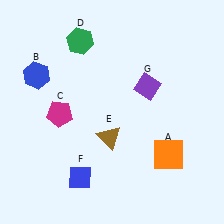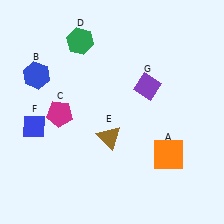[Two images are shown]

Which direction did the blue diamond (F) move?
The blue diamond (F) moved up.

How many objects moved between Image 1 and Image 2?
1 object moved between the two images.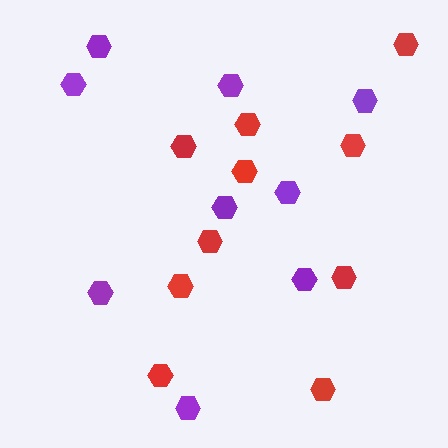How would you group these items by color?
There are 2 groups: one group of red hexagons (10) and one group of purple hexagons (9).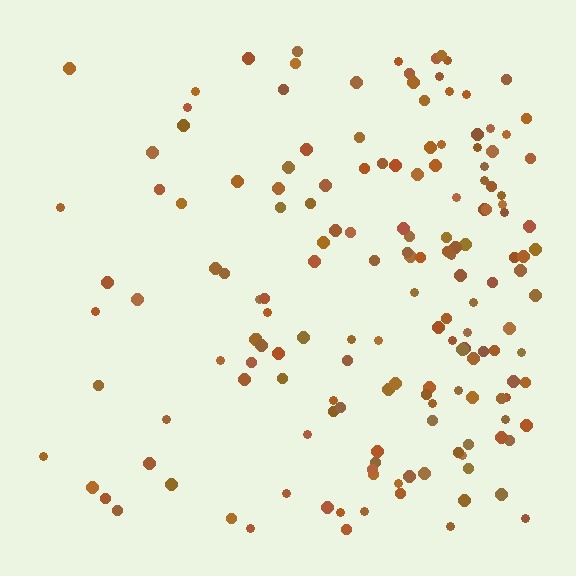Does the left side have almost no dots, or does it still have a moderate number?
Still a moderate number, just noticeably fewer than the right.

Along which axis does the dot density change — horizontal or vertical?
Horizontal.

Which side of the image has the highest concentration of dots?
The right.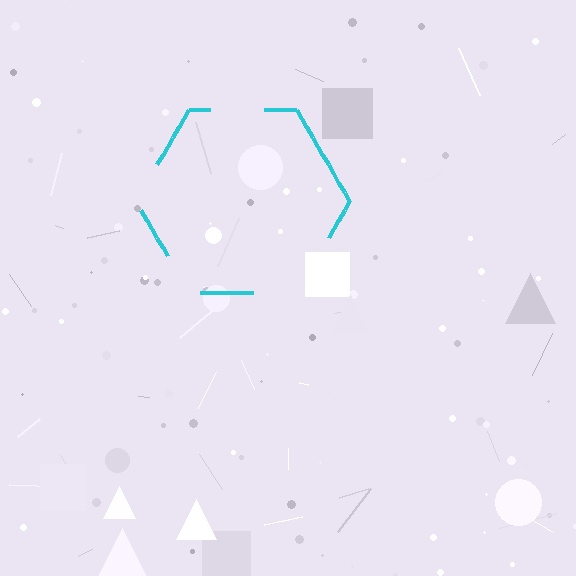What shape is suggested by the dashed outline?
The dashed outline suggests a hexagon.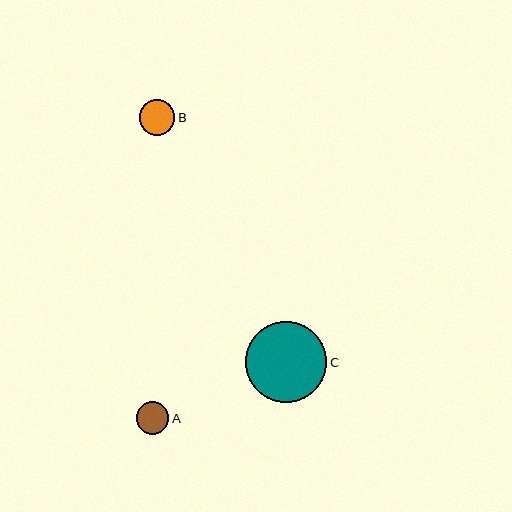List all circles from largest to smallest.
From largest to smallest: C, B, A.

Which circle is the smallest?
Circle A is the smallest with a size of approximately 32 pixels.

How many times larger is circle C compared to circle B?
Circle C is approximately 2.3 times the size of circle B.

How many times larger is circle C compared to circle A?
Circle C is approximately 2.5 times the size of circle A.